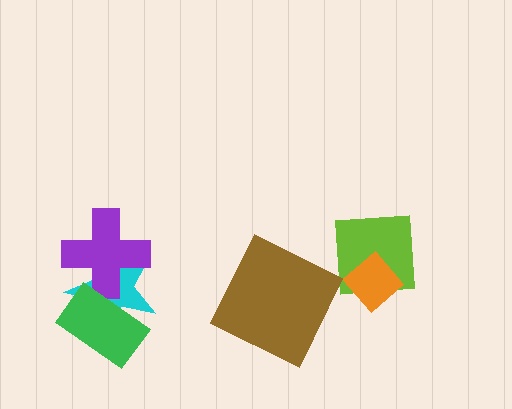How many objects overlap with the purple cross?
2 objects overlap with the purple cross.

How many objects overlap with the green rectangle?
2 objects overlap with the green rectangle.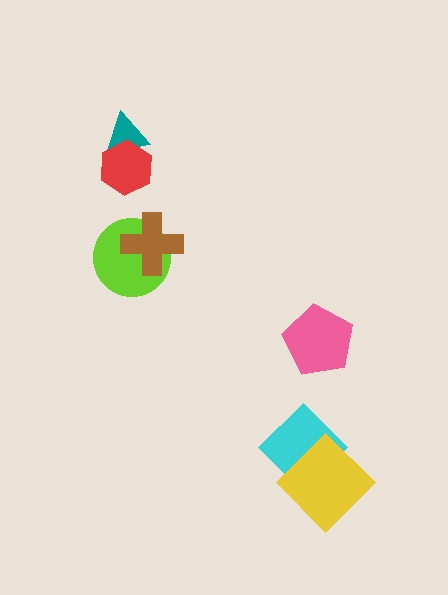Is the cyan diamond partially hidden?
Yes, it is partially covered by another shape.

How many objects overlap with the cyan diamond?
1 object overlaps with the cyan diamond.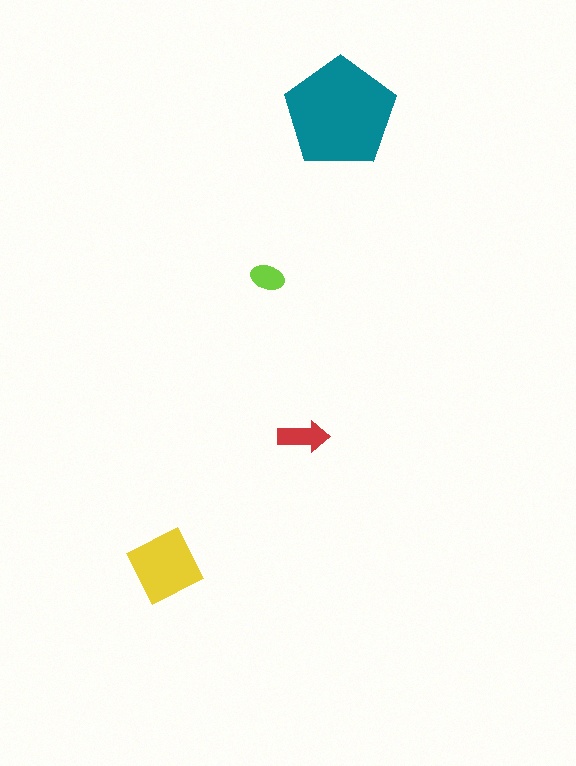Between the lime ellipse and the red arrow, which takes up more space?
The red arrow.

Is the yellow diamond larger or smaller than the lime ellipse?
Larger.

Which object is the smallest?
The lime ellipse.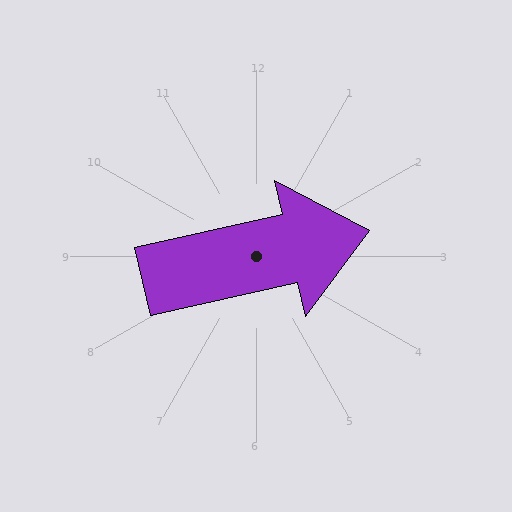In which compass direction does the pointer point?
East.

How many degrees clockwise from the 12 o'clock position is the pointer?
Approximately 77 degrees.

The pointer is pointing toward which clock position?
Roughly 3 o'clock.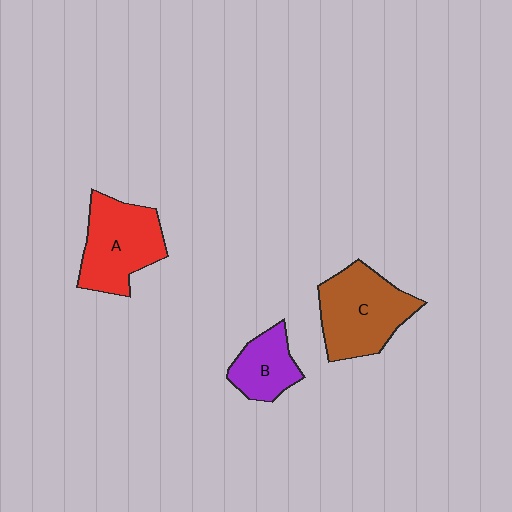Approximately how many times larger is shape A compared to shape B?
Approximately 1.7 times.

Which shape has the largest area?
Shape C (brown).